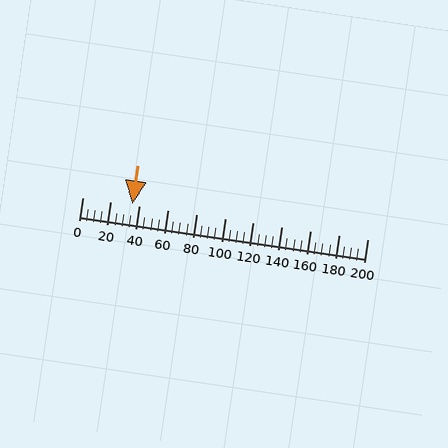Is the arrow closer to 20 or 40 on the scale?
The arrow is closer to 40.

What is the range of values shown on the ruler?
The ruler shows values from 0 to 200.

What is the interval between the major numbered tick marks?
The major tick marks are spaced 20 units apart.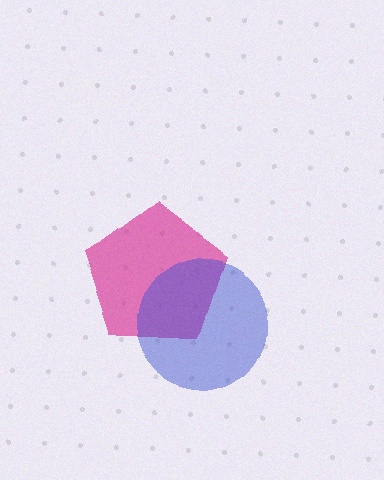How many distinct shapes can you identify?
There are 2 distinct shapes: a magenta pentagon, a blue circle.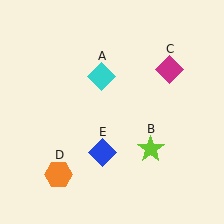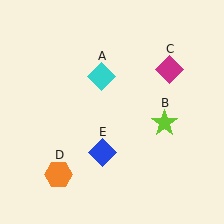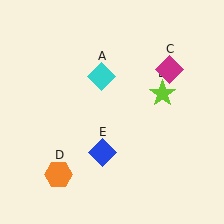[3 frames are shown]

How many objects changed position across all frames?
1 object changed position: lime star (object B).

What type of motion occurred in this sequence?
The lime star (object B) rotated counterclockwise around the center of the scene.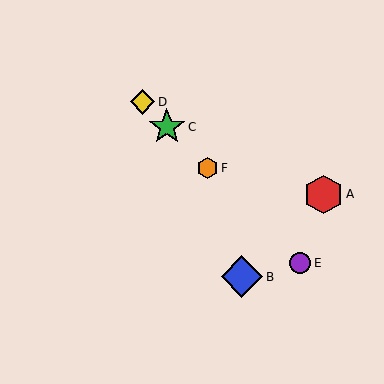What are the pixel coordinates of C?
Object C is at (167, 127).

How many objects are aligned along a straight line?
4 objects (C, D, E, F) are aligned along a straight line.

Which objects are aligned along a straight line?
Objects C, D, E, F are aligned along a straight line.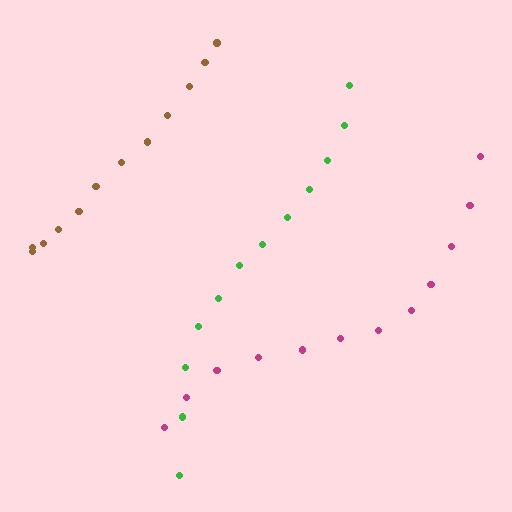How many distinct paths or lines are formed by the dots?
There are 3 distinct paths.